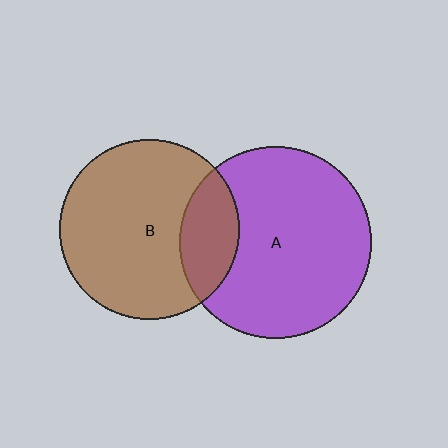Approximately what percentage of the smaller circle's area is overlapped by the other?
Approximately 20%.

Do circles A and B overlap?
Yes.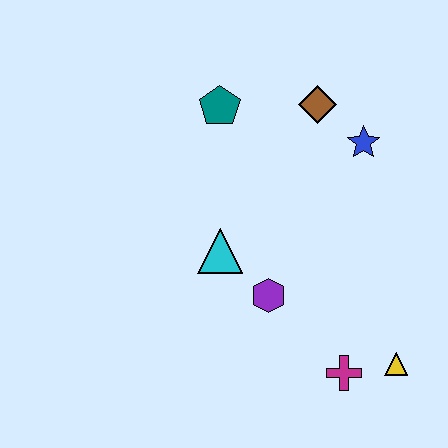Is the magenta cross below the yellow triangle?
Yes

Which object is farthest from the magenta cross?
The teal pentagon is farthest from the magenta cross.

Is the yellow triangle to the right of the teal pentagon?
Yes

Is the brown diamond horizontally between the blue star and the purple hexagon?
Yes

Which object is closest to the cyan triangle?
The purple hexagon is closest to the cyan triangle.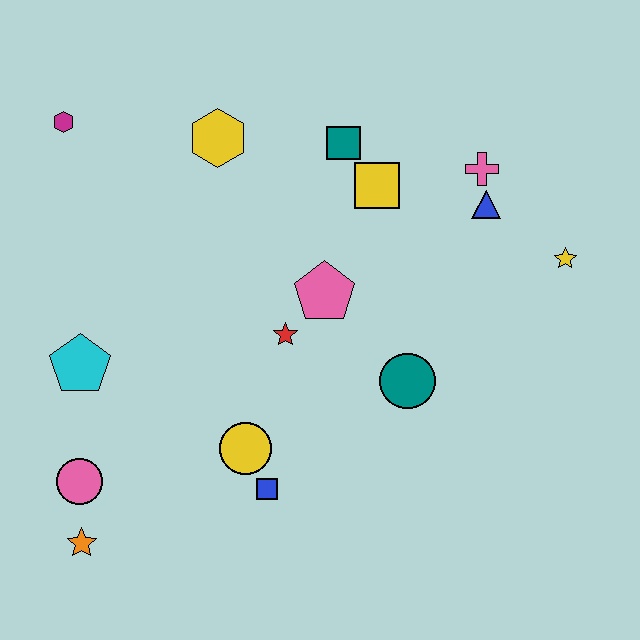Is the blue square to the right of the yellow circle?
Yes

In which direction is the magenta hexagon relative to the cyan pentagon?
The magenta hexagon is above the cyan pentagon.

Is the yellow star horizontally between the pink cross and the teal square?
No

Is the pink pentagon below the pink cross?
Yes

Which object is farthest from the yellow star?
The orange star is farthest from the yellow star.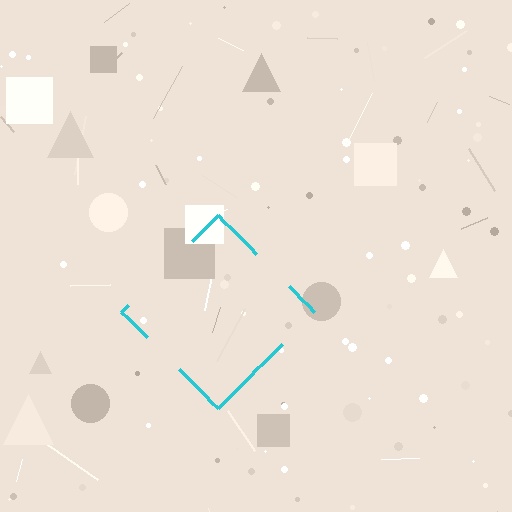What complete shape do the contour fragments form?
The contour fragments form a diamond.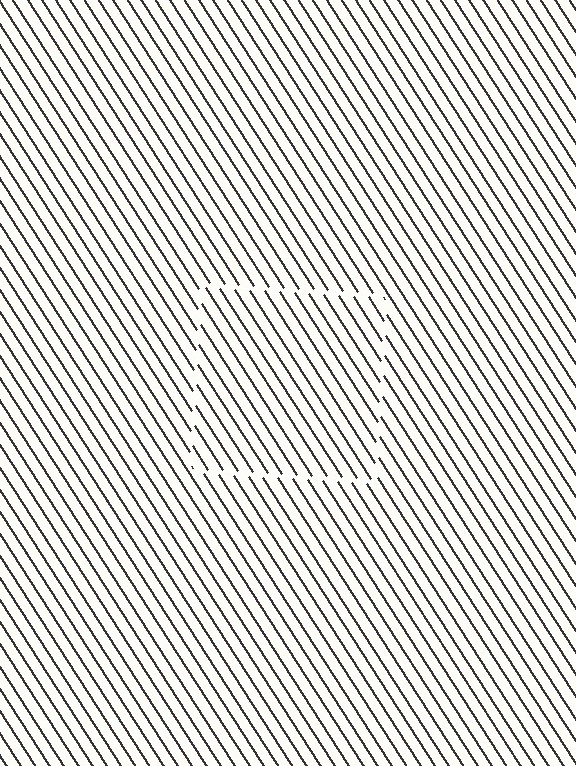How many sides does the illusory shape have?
4 sides — the line-ends trace a square.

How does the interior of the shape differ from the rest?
The interior of the shape contains the same grating, shifted by half a period — the contour is defined by the phase discontinuity where line-ends from the inner and outer gratings abut.